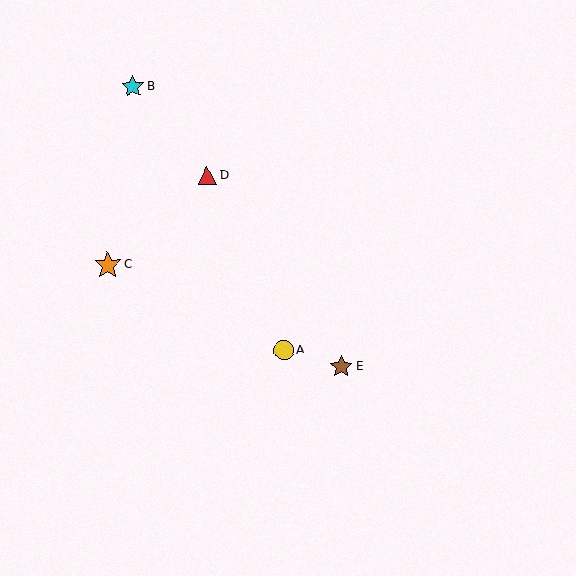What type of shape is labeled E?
Shape E is a brown star.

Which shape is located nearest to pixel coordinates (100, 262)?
The orange star (labeled C) at (108, 265) is nearest to that location.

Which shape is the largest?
The orange star (labeled C) is the largest.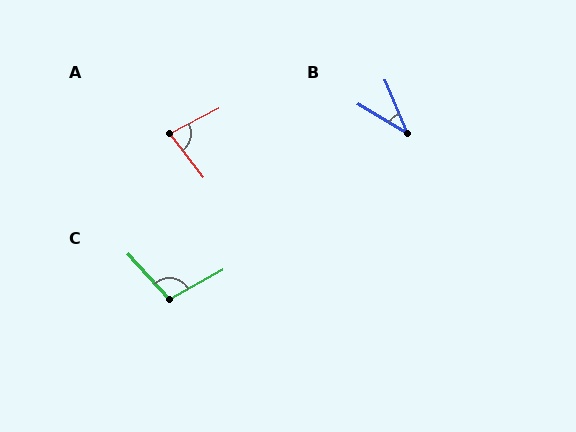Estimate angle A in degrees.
Approximately 80 degrees.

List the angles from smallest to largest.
B (36°), A (80°), C (104°).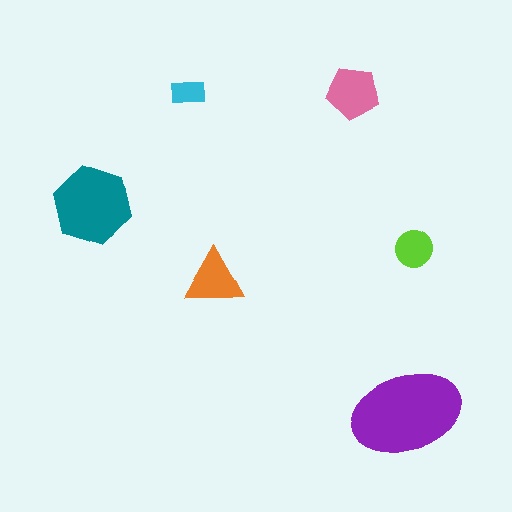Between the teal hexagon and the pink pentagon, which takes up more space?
The teal hexagon.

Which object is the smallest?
The cyan rectangle.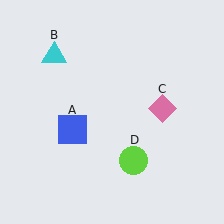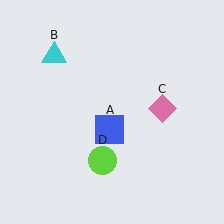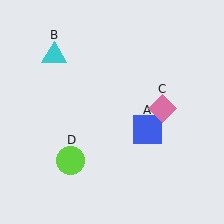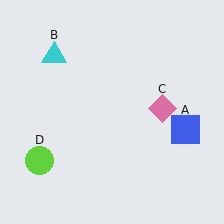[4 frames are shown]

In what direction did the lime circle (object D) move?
The lime circle (object D) moved left.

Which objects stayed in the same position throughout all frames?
Cyan triangle (object B) and pink diamond (object C) remained stationary.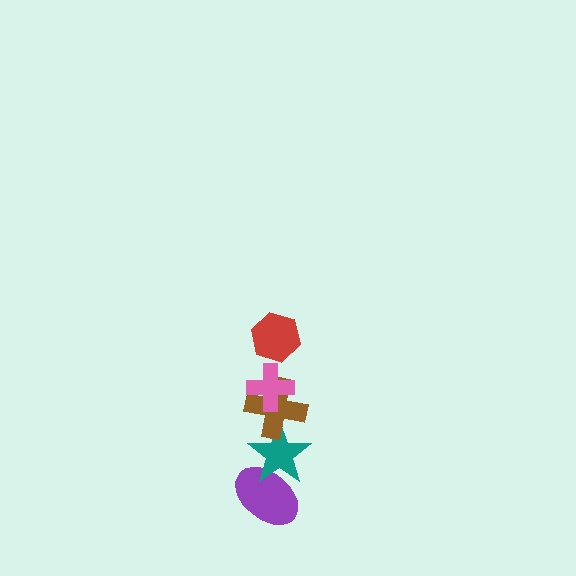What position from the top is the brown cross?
The brown cross is 3rd from the top.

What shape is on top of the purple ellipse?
The teal star is on top of the purple ellipse.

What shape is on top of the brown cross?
The pink cross is on top of the brown cross.